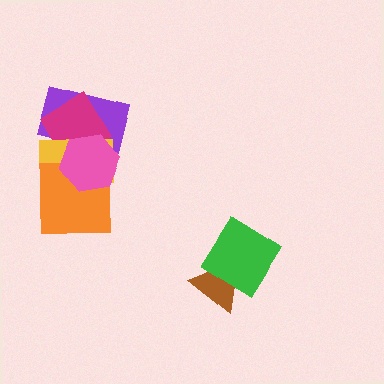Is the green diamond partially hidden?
No, no other shape covers it.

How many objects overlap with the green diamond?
1 object overlaps with the green diamond.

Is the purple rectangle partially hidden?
Yes, it is partially covered by another shape.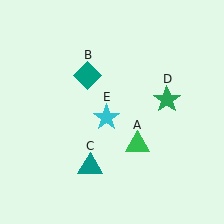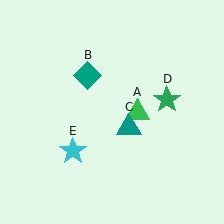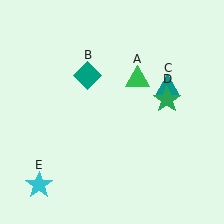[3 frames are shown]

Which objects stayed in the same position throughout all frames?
Teal diamond (object B) and green star (object D) remained stationary.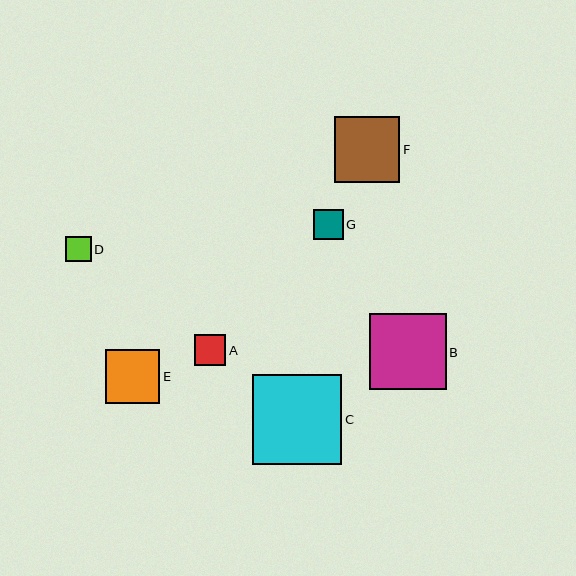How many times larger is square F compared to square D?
Square F is approximately 2.5 times the size of square D.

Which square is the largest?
Square C is the largest with a size of approximately 89 pixels.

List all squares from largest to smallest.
From largest to smallest: C, B, F, E, A, G, D.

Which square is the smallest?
Square D is the smallest with a size of approximately 26 pixels.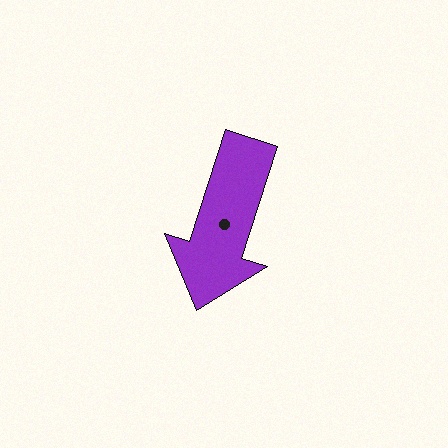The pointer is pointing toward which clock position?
Roughly 7 o'clock.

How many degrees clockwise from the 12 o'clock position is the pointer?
Approximately 198 degrees.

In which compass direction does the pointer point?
South.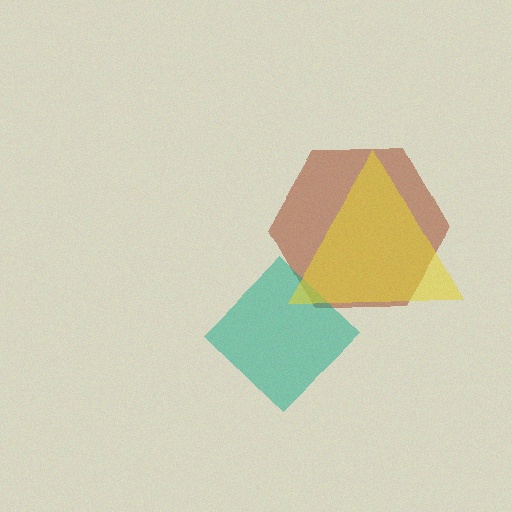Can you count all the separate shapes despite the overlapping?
Yes, there are 3 separate shapes.